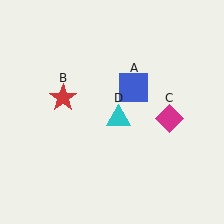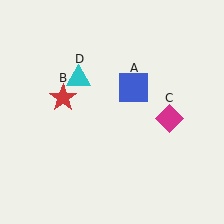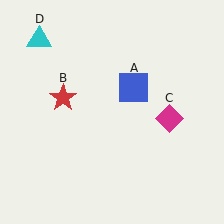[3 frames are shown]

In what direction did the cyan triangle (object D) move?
The cyan triangle (object D) moved up and to the left.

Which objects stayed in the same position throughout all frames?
Blue square (object A) and red star (object B) and magenta diamond (object C) remained stationary.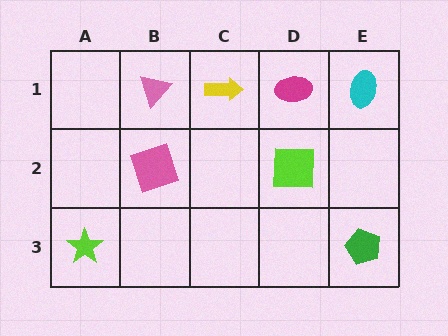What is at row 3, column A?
A lime star.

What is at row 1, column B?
A pink triangle.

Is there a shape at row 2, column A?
No, that cell is empty.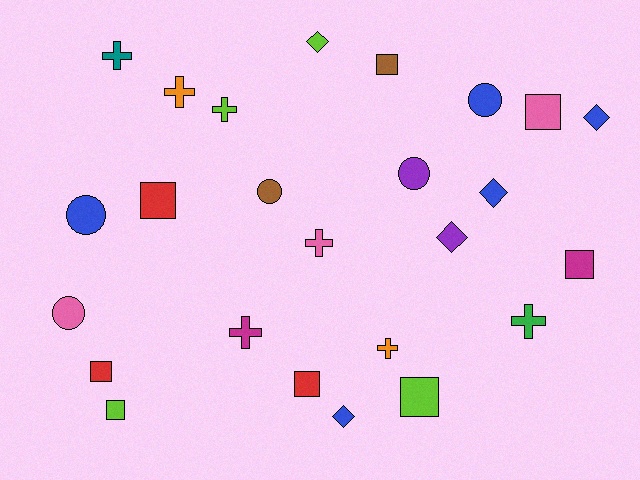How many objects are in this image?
There are 25 objects.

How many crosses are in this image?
There are 7 crosses.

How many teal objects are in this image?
There is 1 teal object.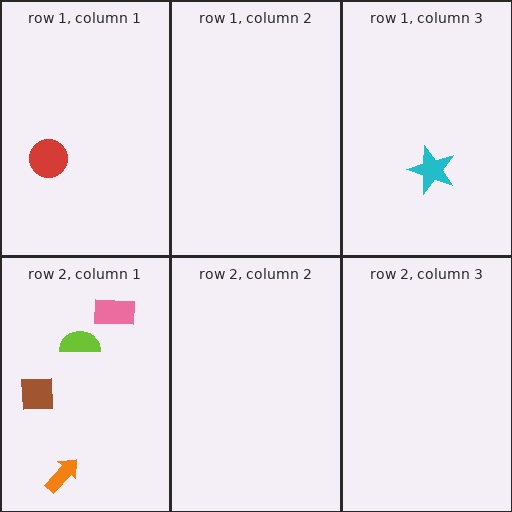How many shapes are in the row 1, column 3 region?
1.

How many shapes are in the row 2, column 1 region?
4.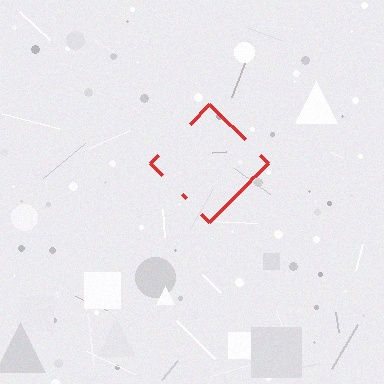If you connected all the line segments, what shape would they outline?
They would outline a diamond.